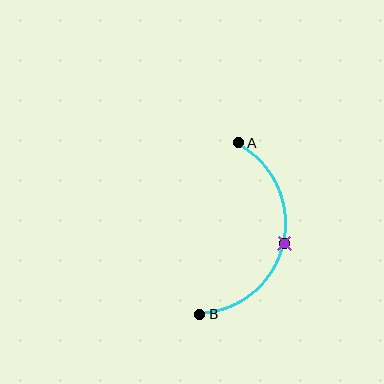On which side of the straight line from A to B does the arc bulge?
The arc bulges to the right of the straight line connecting A and B.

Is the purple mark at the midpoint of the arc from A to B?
Yes. The purple mark lies on the arc at equal arc-length from both A and B — it is the arc midpoint.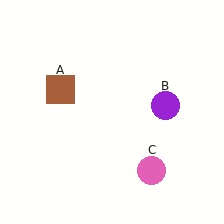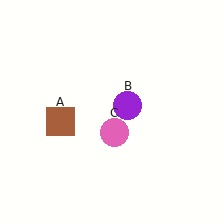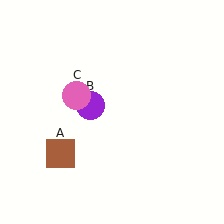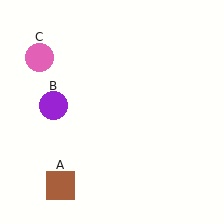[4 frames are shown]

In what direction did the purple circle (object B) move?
The purple circle (object B) moved left.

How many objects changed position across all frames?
3 objects changed position: brown square (object A), purple circle (object B), pink circle (object C).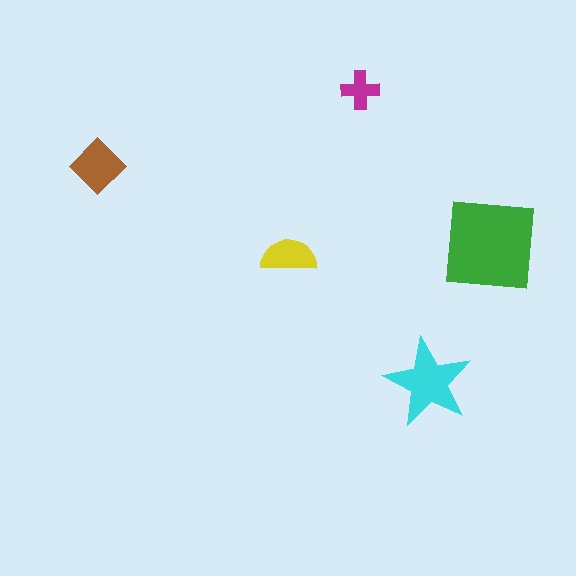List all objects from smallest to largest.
The magenta cross, the yellow semicircle, the brown diamond, the cyan star, the green square.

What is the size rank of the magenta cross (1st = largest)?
5th.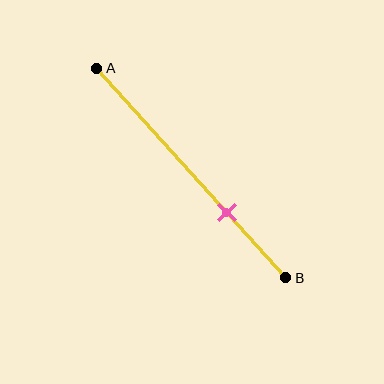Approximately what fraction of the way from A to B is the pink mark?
The pink mark is approximately 70% of the way from A to B.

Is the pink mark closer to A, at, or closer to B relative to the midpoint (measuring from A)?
The pink mark is closer to point B than the midpoint of segment AB.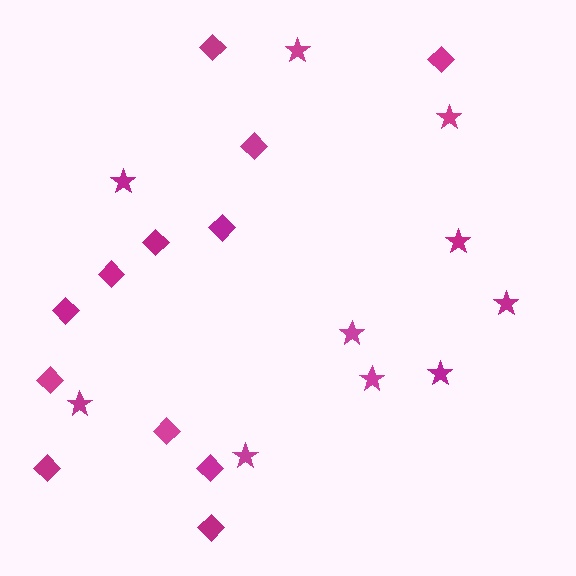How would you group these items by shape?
There are 2 groups: one group of stars (10) and one group of diamonds (12).